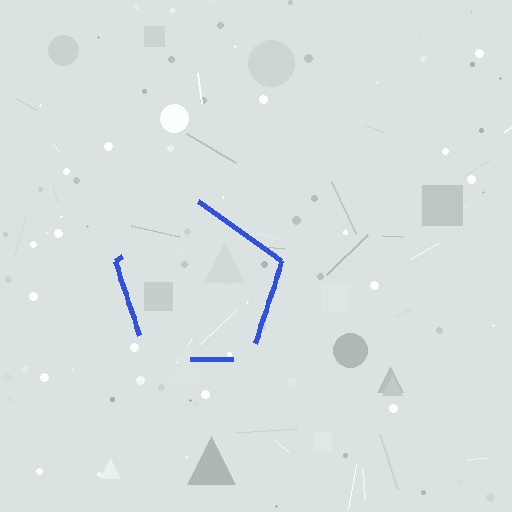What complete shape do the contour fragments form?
The contour fragments form a pentagon.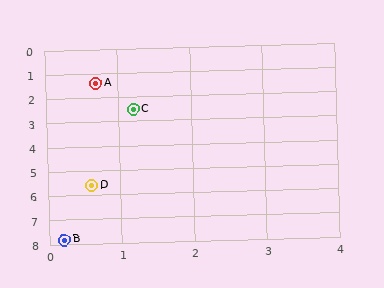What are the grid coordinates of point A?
Point A is at approximately (0.7, 1.4).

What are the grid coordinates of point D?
Point D is at approximately (0.6, 5.6).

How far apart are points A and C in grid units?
Points A and C are about 1.2 grid units apart.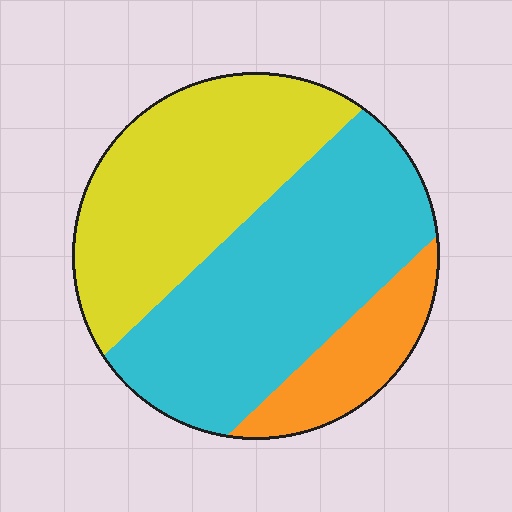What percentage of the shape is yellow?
Yellow covers roughly 40% of the shape.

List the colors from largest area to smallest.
From largest to smallest: cyan, yellow, orange.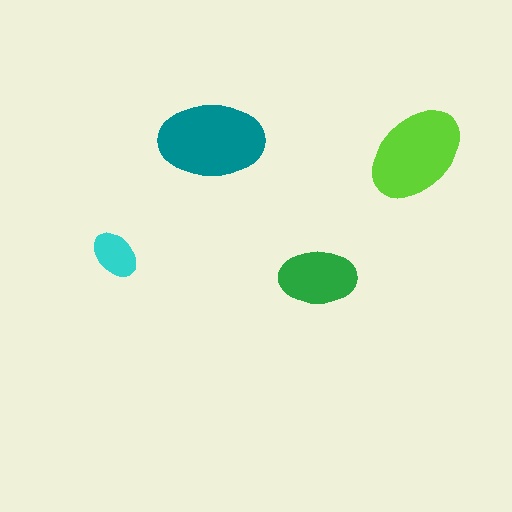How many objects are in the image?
There are 4 objects in the image.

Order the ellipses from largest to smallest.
the teal one, the lime one, the green one, the cyan one.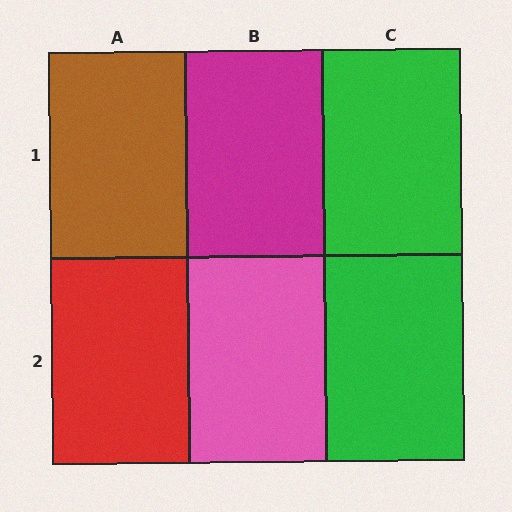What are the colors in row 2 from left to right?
Red, pink, green.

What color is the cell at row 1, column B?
Magenta.